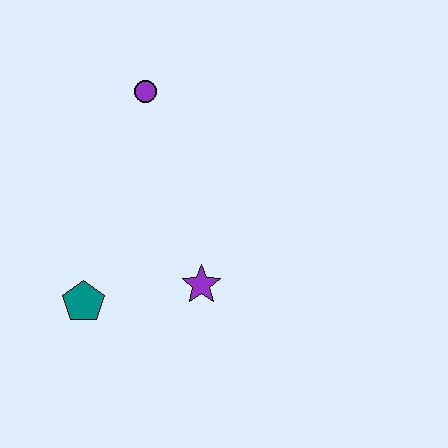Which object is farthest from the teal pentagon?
The purple circle is farthest from the teal pentagon.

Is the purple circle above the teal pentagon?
Yes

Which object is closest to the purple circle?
The purple star is closest to the purple circle.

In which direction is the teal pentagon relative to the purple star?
The teal pentagon is to the left of the purple star.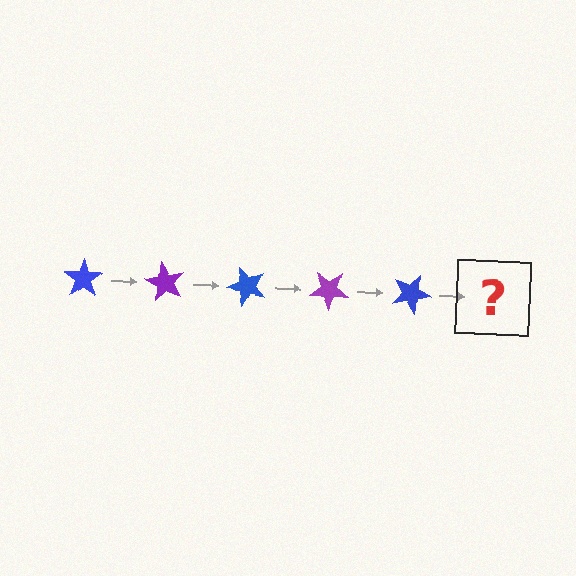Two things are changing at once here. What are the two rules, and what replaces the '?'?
The two rules are that it rotates 60 degrees each step and the color cycles through blue and purple. The '?' should be a purple star, rotated 300 degrees from the start.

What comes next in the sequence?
The next element should be a purple star, rotated 300 degrees from the start.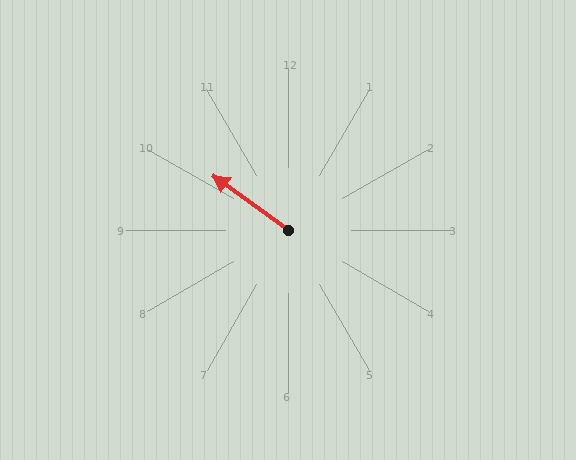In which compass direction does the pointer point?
Northwest.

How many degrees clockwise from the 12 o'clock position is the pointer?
Approximately 306 degrees.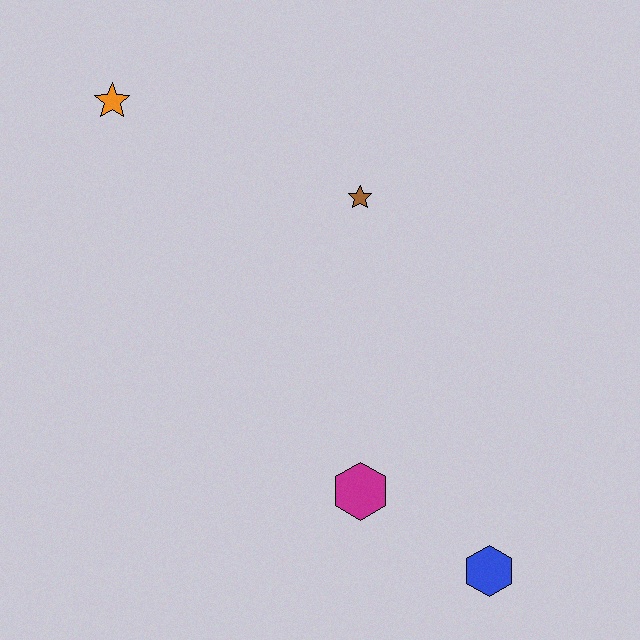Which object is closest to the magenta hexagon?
The blue hexagon is closest to the magenta hexagon.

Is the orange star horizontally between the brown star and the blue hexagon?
No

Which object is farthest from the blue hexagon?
The orange star is farthest from the blue hexagon.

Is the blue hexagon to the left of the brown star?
No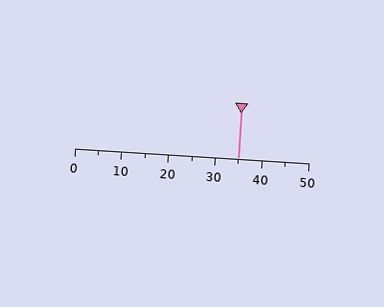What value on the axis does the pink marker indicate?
The marker indicates approximately 35.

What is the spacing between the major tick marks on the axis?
The major ticks are spaced 10 apart.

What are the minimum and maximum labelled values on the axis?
The axis runs from 0 to 50.